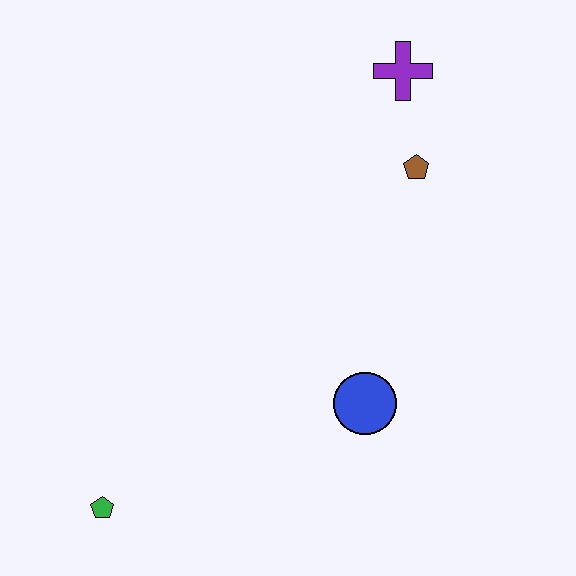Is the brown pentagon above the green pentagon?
Yes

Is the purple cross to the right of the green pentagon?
Yes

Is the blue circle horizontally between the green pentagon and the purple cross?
Yes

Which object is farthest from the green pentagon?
The purple cross is farthest from the green pentagon.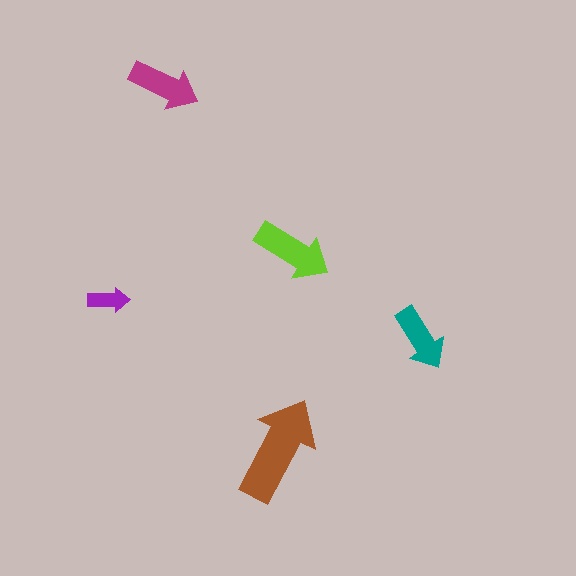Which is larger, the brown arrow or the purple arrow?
The brown one.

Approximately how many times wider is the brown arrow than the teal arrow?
About 1.5 times wider.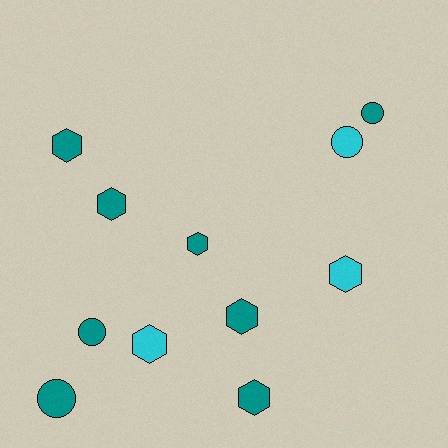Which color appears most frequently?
Teal, with 8 objects.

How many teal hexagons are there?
There are 5 teal hexagons.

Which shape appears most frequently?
Hexagon, with 7 objects.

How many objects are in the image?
There are 11 objects.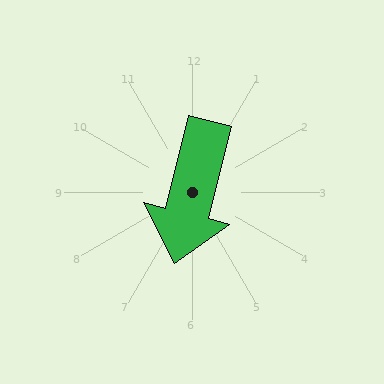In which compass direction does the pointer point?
South.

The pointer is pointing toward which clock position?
Roughly 6 o'clock.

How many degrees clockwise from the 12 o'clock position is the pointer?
Approximately 194 degrees.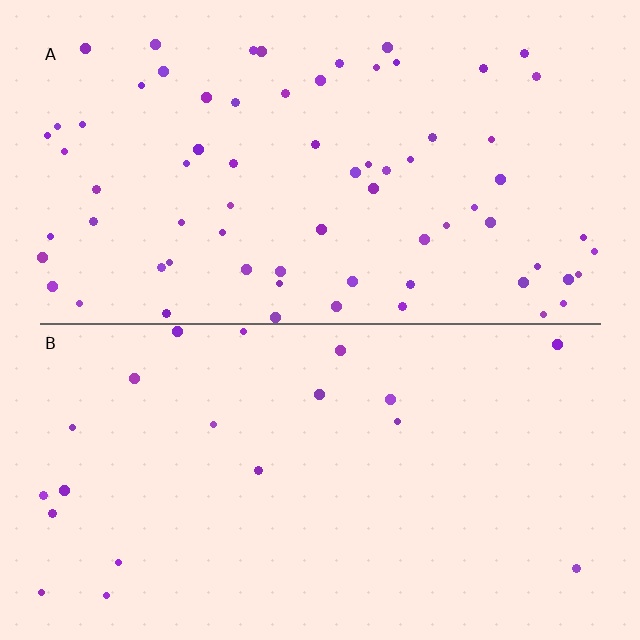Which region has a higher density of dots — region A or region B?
A (the top).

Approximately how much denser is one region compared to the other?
Approximately 3.6× — region A over region B.